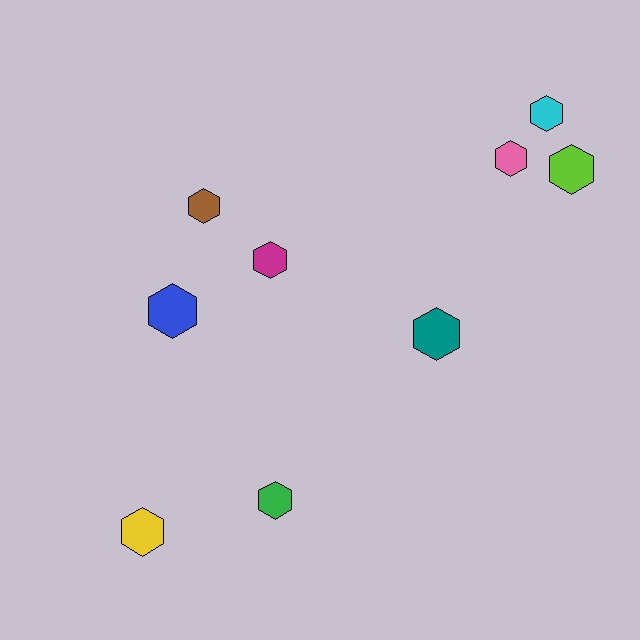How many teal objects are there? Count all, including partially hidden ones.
There is 1 teal object.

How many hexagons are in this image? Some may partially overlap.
There are 9 hexagons.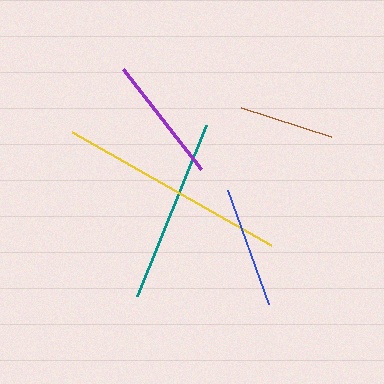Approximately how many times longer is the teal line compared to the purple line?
The teal line is approximately 1.4 times the length of the purple line.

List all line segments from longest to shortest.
From longest to shortest: yellow, teal, purple, blue, brown.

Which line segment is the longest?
The yellow line is the longest at approximately 229 pixels.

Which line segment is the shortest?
The brown line is the shortest at approximately 94 pixels.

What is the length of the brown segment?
The brown segment is approximately 94 pixels long.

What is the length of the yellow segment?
The yellow segment is approximately 229 pixels long.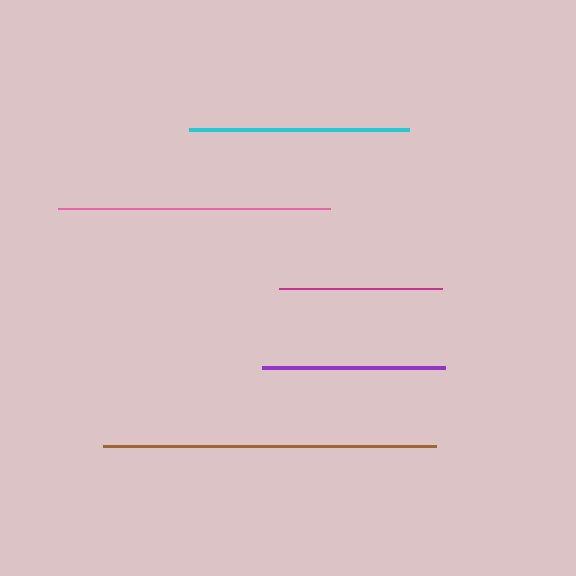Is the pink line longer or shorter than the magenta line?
The pink line is longer than the magenta line.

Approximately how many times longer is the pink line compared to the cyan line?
The pink line is approximately 1.2 times the length of the cyan line.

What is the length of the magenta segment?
The magenta segment is approximately 163 pixels long.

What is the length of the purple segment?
The purple segment is approximately 183 pixels long.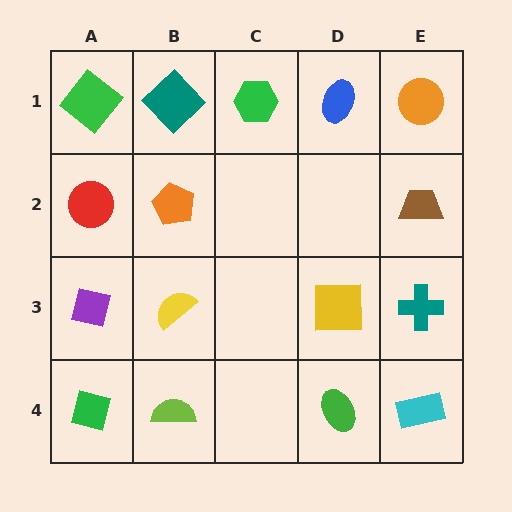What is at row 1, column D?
A blue ellipse.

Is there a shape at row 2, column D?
No, that cell is empty.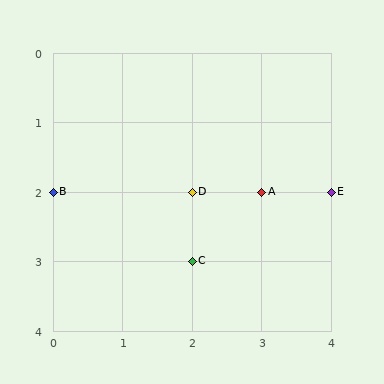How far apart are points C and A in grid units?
Points C and A are 1 column and 1 row apart (about 1.4 grid units diagonally).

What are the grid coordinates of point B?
Point B is at grid coordinates (0, 2).